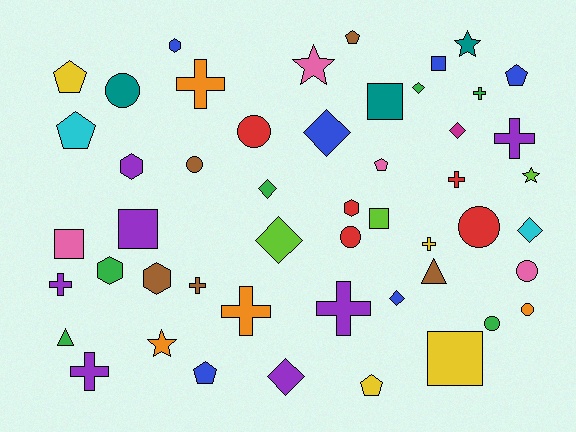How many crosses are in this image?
There are 10 crosses.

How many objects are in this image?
There are 50 objects.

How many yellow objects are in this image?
There are 4 yellow objects.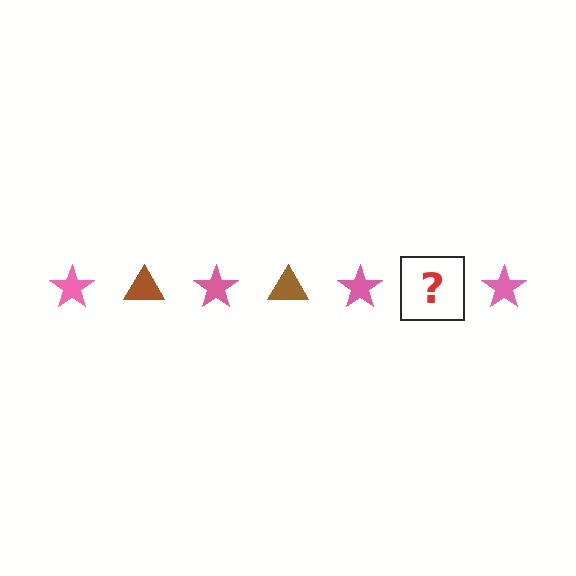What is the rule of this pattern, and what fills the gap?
The rule is that the pattern alternates between pink star and brown triangle. The gap should be filled with a brown triangle.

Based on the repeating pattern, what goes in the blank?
The blank should be a brown triangle.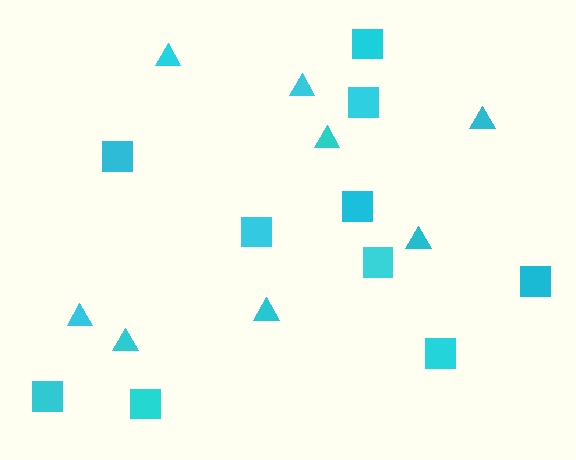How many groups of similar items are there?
There are 2 groups: one group of triangles (8) and one group of squares (10).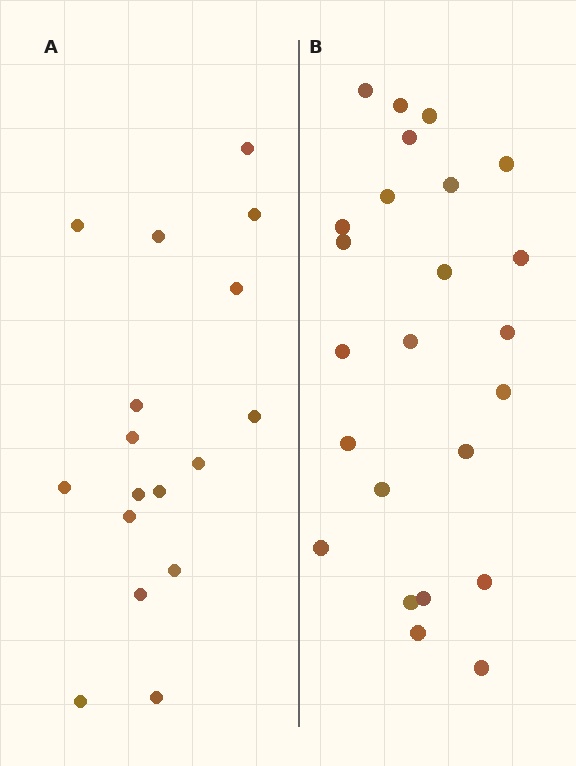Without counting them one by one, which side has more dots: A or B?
Region B (the right region) has more dots.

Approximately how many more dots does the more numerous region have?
Region B has roughly 8 or so more dots than region A.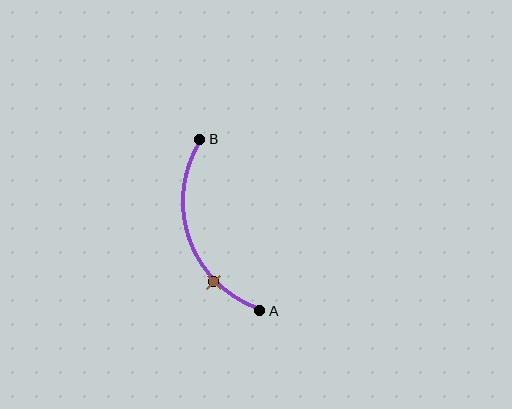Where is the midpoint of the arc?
The arc midpoint is the point on the curve farthest from the straight line joining A and B. It sits to the left of that line.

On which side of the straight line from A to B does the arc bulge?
The arc bulges to the left of the straight line connecting A and B.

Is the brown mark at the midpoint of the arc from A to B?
No. The brown mark lies on the arc but is closer to endpoint A. The arc midpoint would be at the point on the curve equidistant along the arc from both A and B.